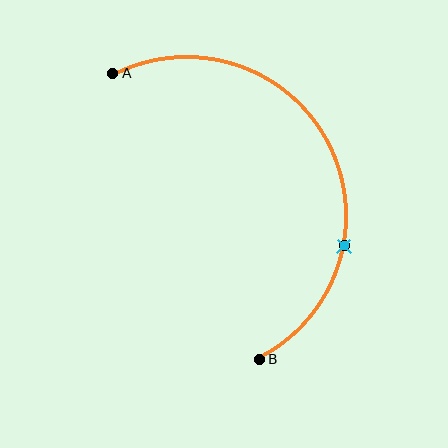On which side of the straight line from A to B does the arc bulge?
The arc bulges to the right of the straight line connecting A and B.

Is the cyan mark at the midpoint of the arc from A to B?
No. The cyan mark lies on the arc but is closer to endpoint B. The arc midpoint would be at the point on the curve equidistant along the arc from both A and B.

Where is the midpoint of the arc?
The arc midpoint is the point on the curve farthest from the straight line joining A and B. It sits to the right of that line.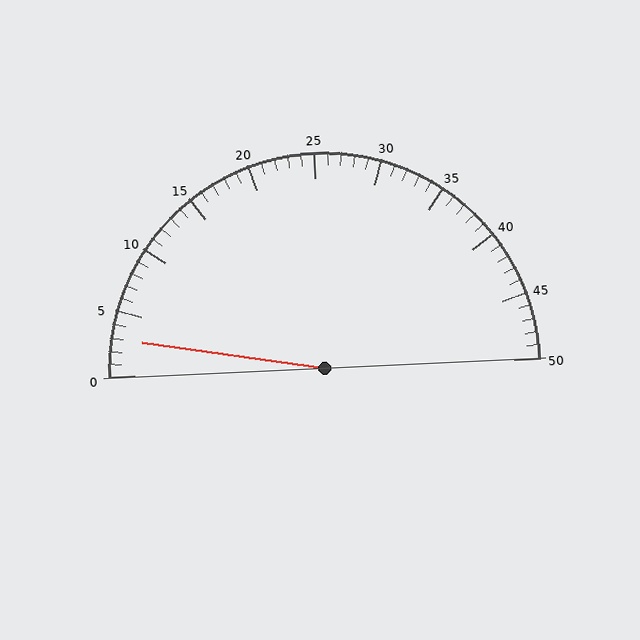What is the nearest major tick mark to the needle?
The nearest major tick mark is 5.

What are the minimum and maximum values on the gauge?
The gauge ranges from 0 to 50.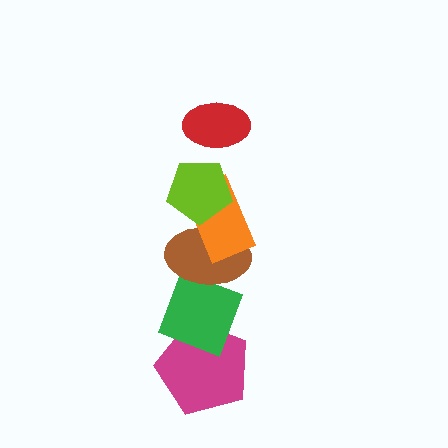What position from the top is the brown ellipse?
The brown ellipse is 4th from the top.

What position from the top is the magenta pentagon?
The magenta pentagon is 6th from the top.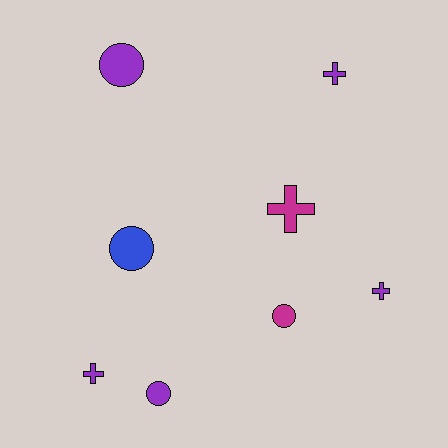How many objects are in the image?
There are 8 objects.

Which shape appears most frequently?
Circle, with 4 objects.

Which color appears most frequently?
Purple, with 5 objects.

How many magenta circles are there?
There is 1 magenta circle.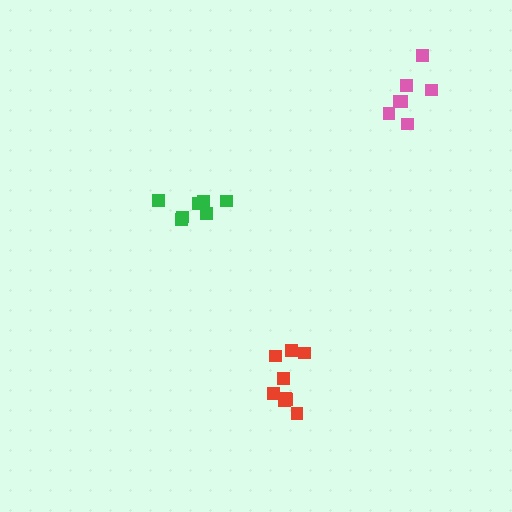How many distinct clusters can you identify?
There are 3 distinct clusters.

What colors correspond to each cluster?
The clusters are colored: pink, red, green.